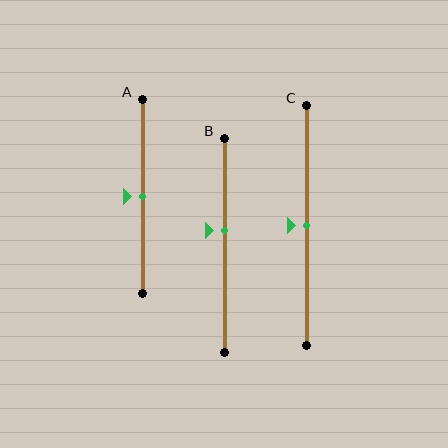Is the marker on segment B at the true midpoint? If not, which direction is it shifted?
No, the marker on segment B is shifted upward by about 7% of the segment length.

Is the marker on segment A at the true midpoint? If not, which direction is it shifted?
Yes, the marker on segment A is at the true midpoint.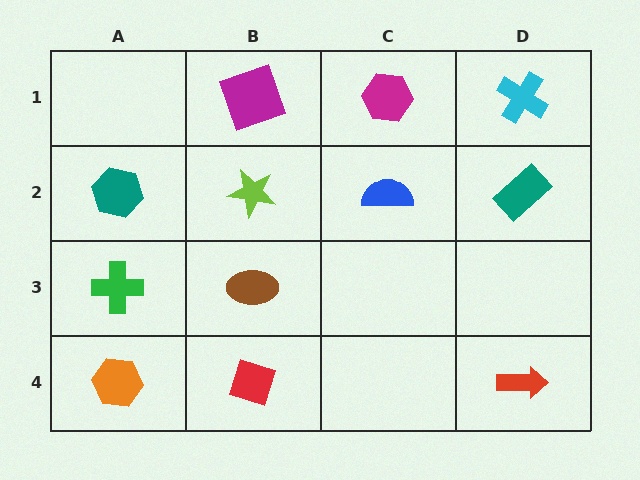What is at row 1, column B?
A magenta square.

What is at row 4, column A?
An orange hexagon.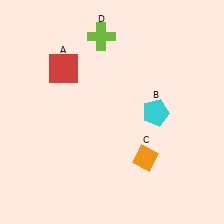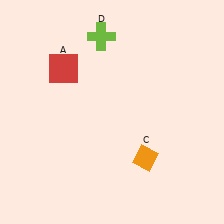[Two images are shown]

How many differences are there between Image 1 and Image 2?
There is 1 difference between the two images.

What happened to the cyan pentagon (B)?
The cyan pentagon (B) was removed in Image 2. It was in the bottom-right area of Image 1.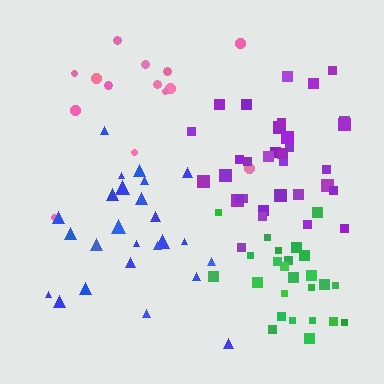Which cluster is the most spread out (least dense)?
Pink.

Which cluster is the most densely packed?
Green.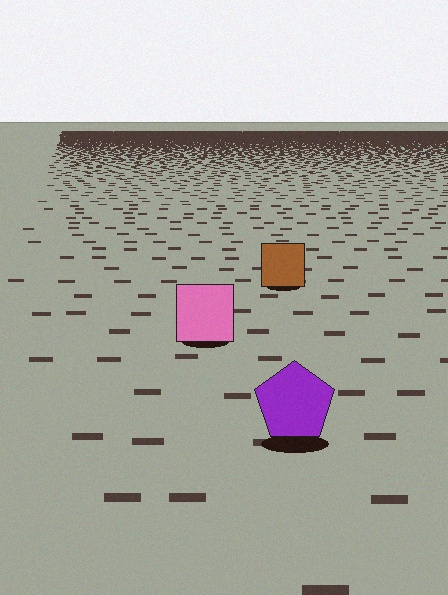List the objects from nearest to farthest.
From nearest to farthest: the purple pentagon, the pink square, the brown square.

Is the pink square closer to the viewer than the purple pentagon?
No. The purple pentagon is closer — you can tell from the texture gradient: the ground texture is coarser near it.